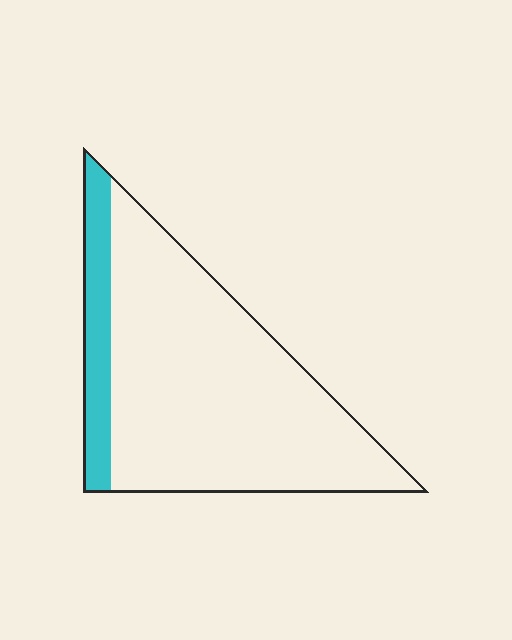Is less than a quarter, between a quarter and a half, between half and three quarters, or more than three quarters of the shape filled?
Less than a quarter.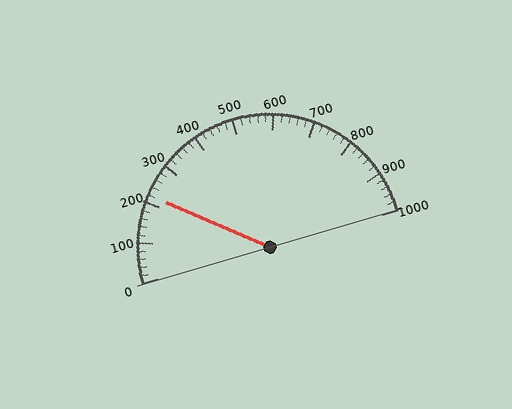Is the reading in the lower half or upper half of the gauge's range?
The reading is in the lower half of the range (0 to 1000).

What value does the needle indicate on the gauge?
The needle indicates approximately 220.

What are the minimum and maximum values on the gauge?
The gauge ranges from 0 to 1000.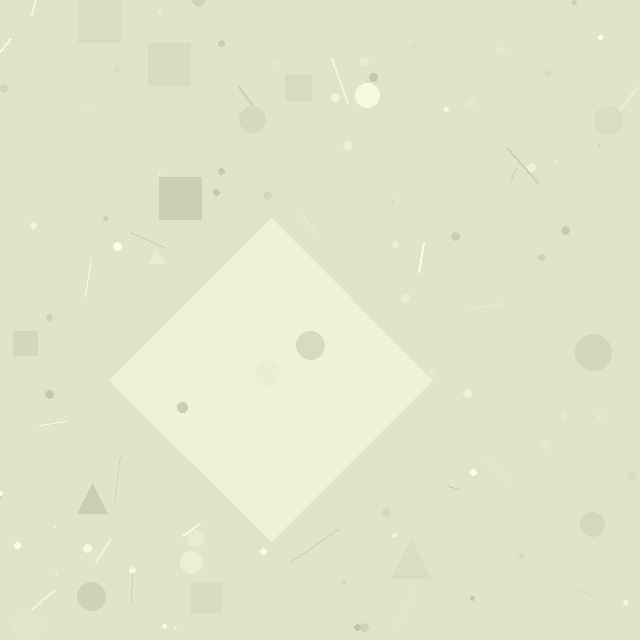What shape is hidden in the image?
A diamond is hidden in the image.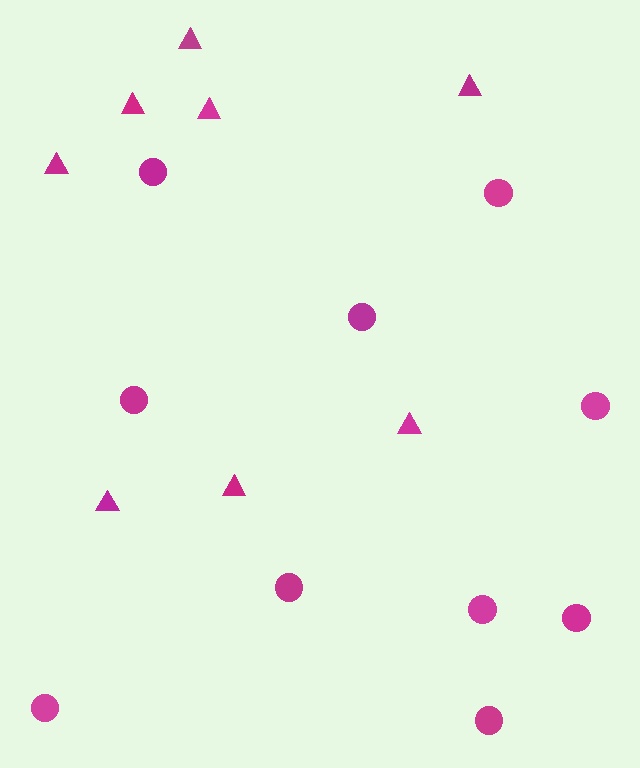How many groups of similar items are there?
There are 2 groups: one group of circles (10) and one group of triangles (8).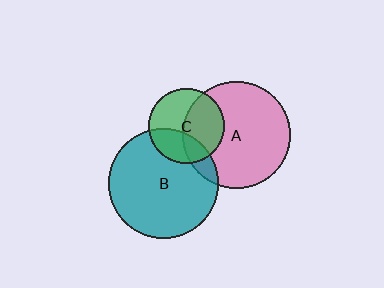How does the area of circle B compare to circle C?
Approximately 2.1 times.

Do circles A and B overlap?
Yes.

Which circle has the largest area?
Circle B (teal).